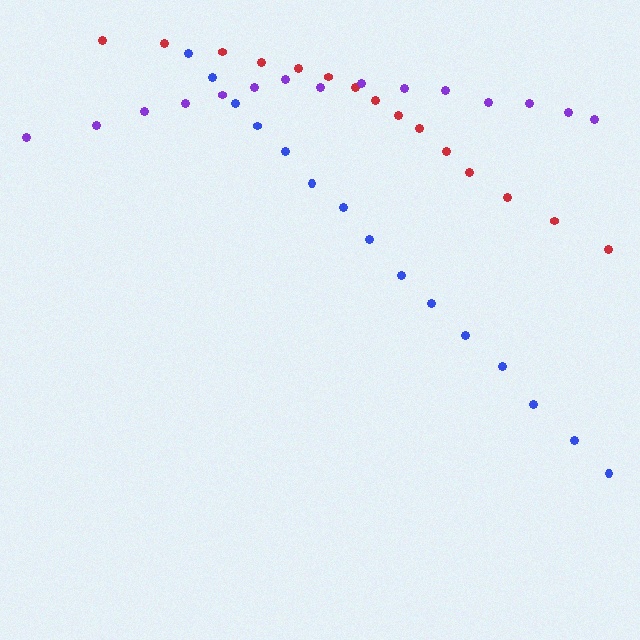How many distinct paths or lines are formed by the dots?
There are 3 distinct paths.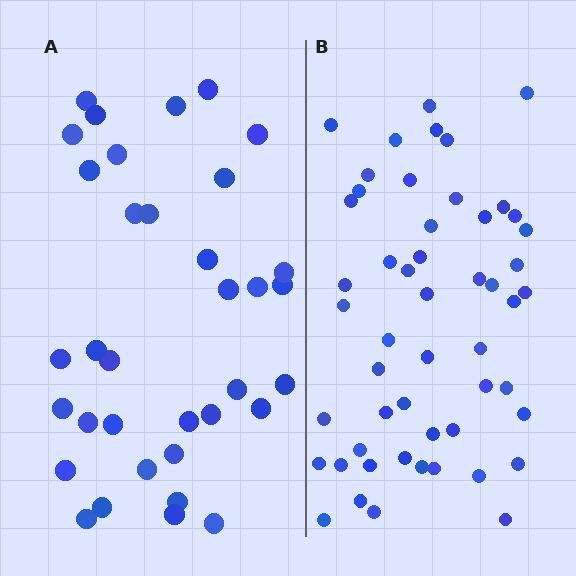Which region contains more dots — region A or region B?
Region B (the right region) has more dots.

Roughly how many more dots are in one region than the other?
Region B has approximately 15 more dots than region A.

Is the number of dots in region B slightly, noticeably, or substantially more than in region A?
Region B has substantially more. The ratio is roughly 1.5 to 1.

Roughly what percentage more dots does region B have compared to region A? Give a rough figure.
About 50% more.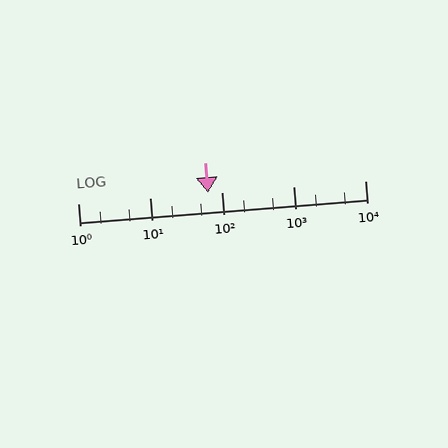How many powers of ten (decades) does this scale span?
The scale spans 4 decades, from 1 to 10000.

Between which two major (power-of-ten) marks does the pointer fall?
The pointer is between 10 and 100.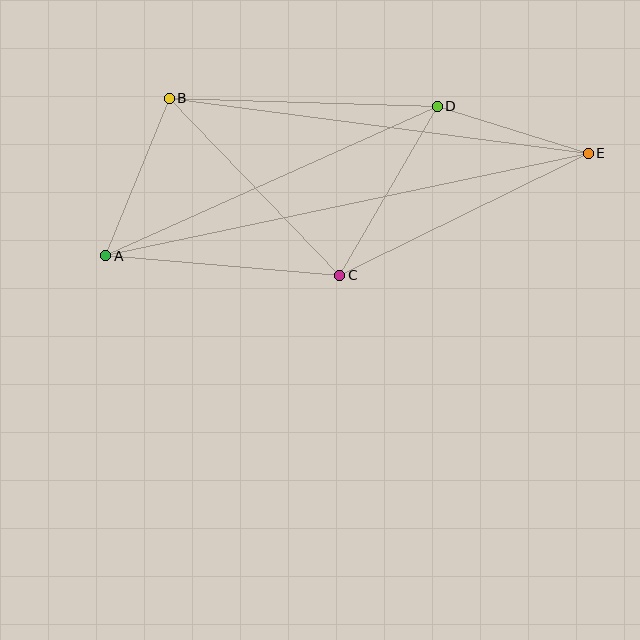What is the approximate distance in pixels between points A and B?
The distance between A and B is approximately 170 pixels.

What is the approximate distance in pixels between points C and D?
The distance between C and D is approximately 195 pixels.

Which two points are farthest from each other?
Points A and E are farthest from each other.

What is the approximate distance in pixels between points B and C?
The distance between B and C is approximately 246 pixels.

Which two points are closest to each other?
Points D and E are closest to each other.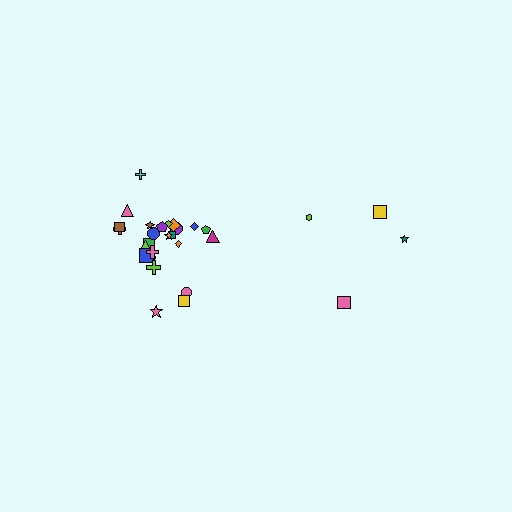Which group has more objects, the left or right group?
The left group.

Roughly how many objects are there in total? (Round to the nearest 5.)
Roughly 30 objects in total.